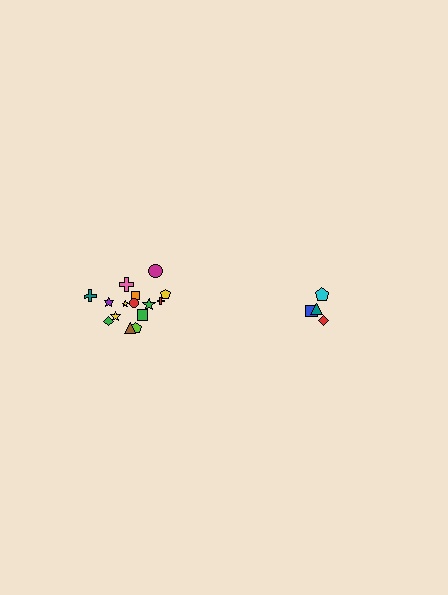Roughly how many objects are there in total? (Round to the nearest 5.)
Roughly 20 objects in total.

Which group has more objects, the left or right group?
The left group.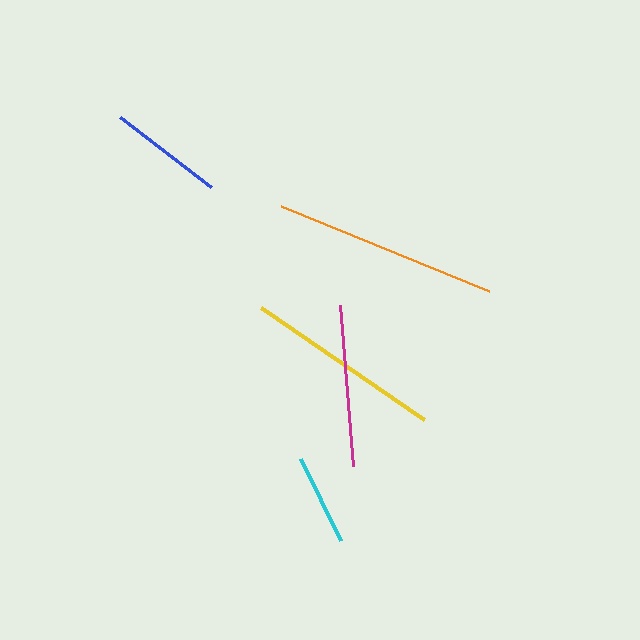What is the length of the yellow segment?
The yellow segment is approximately 198 pixels long.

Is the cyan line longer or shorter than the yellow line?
The yellow line is longer than the cyan line.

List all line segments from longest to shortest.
From longest to shortest: orange, yellow, magenta, blue, cyan.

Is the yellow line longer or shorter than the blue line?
The yellow line is longer than the blue line.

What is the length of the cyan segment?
The cyan segment is approximately 92 pixels long.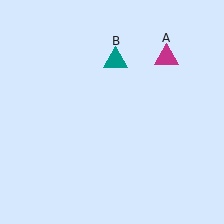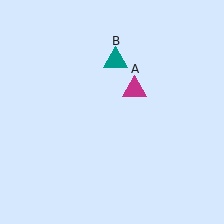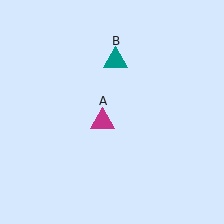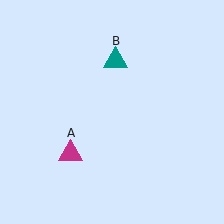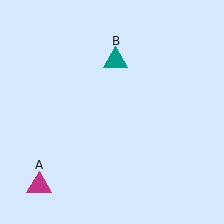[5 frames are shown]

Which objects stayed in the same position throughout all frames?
Teal triangle (object B) remained stationary.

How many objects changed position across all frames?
1 object changed position: magenta triangle (object A).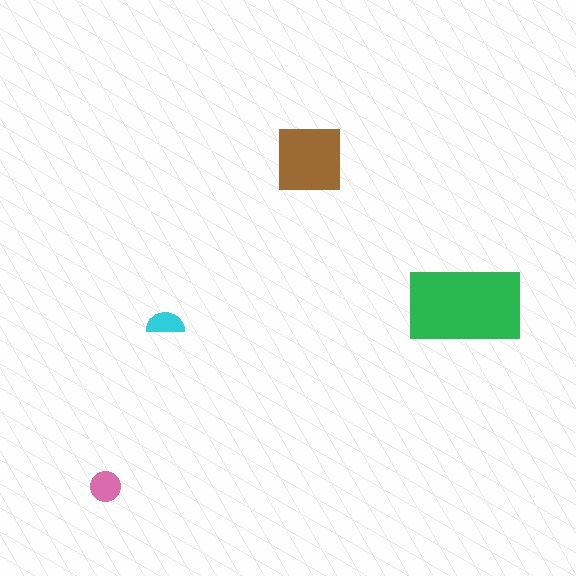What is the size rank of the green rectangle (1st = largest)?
1st.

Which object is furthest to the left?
The pink circle is leftmost.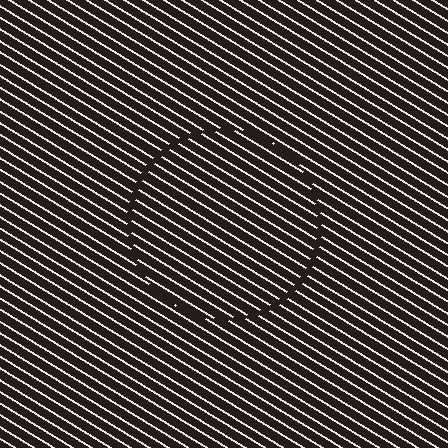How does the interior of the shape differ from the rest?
The interior of the shape contains the same grating, shifted by half a period — the contour is defined by the phase discontinuity where line-ends from the inner and outer gratings abut.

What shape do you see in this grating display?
An illusory circle. The interior of the shape contains the same grating, shifted by half a period — the contour is defined by the phase discontinuity where line-ends from the inner and outer gratings abut.